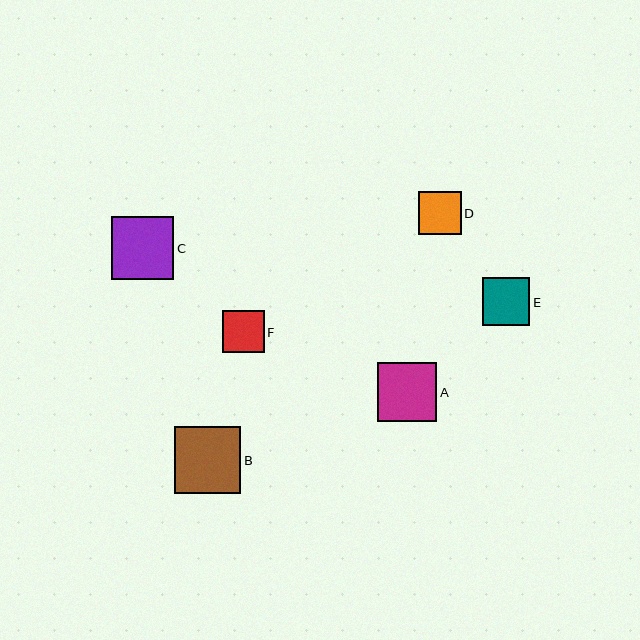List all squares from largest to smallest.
From largest to smallest: B, C, A, E, D, F.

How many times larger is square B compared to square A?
Square B is approximately 1.1 times the size of square A.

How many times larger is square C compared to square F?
Square C is approximately 1.5 times the size of square F.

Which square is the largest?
Square B is the largest with a size of approximately 67 pixels.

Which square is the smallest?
Square F is the smallest with a size of approximately 42 pixels.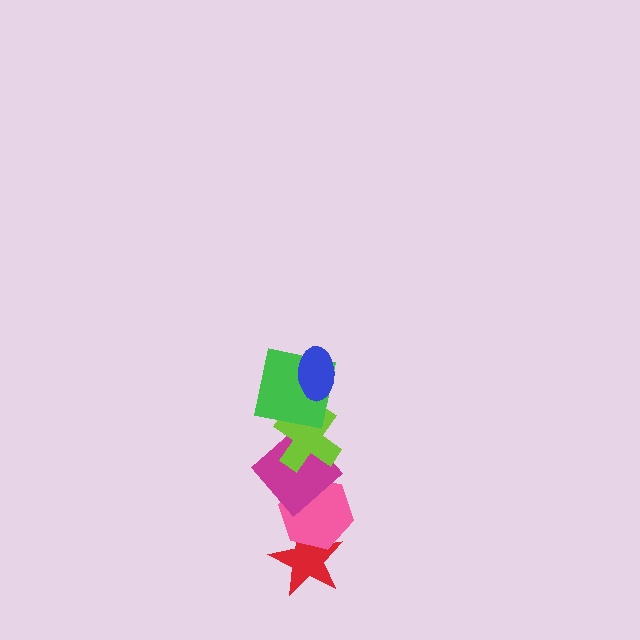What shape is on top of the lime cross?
The green square is on top of the lime cross.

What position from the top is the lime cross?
The lime cross is 3rd from the top.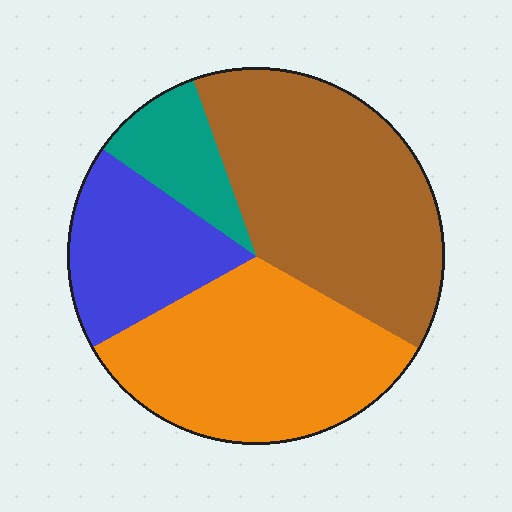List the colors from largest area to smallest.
From largest to smallest: brown, orange, blue, teal.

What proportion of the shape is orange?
Orange takes up between a quarter and a half of the shape.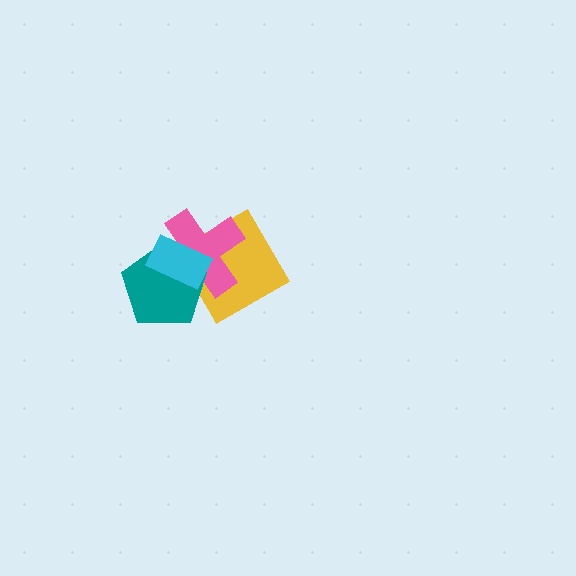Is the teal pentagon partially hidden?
Yes, it is partially covered by another shape.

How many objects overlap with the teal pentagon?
3 objects overlap with the teal pentagon.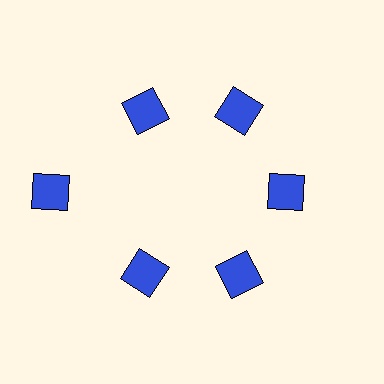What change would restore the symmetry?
The symmetry would be restored by moving it inward, back onto the ring so that all 6 squares sit at equal angles and equal distance from the center.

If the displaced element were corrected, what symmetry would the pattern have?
It would have 6-fold rotational symmetry — the pattern would map onto itself every 60 degrees.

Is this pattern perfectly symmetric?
No. The 6 blue squares are arranged in a ring, but one element near the 9 o'clock position is pushed outward from the center, breaking the 6-fold rotational symmetry.